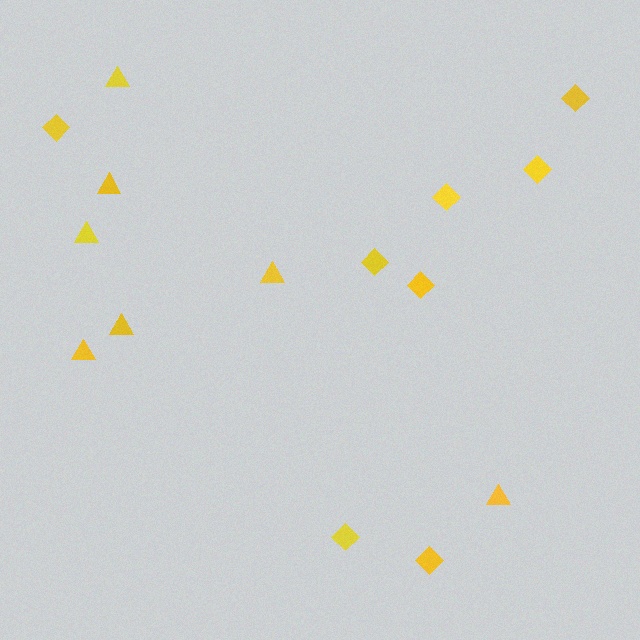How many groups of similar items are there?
There are 2 groups: one group of triangles (7) and one group of diamonds (8).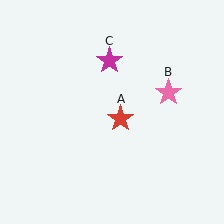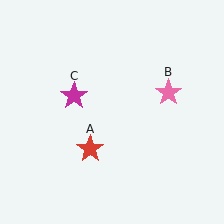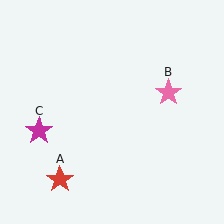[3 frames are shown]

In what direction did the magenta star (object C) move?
The magenta star (object C) moved down and to the left.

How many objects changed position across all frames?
2 objects changed position: red star (object A), magenta star (object C).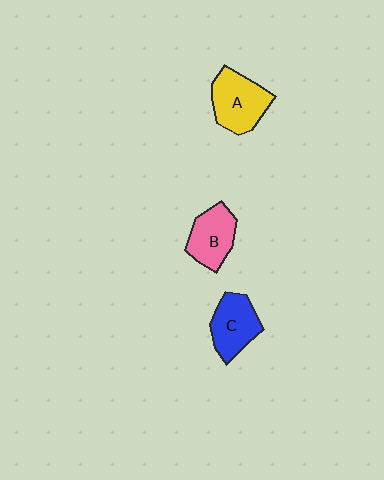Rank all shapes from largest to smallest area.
From largest to smallest: A (yellow), C (blue), B (pink).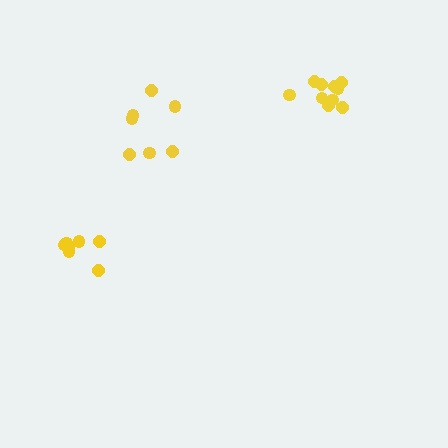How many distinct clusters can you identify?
There are 3 distinct clusters.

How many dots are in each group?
Group 1: 7 dots, Group 2: 7 dots, Group 3: 10 dots (24 total).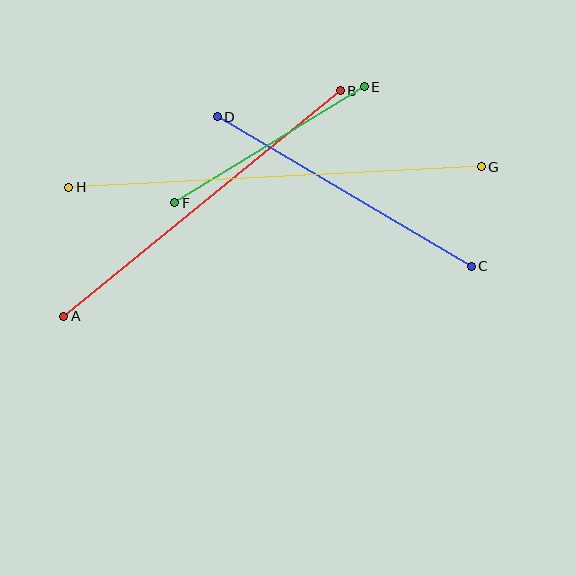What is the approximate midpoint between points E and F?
The midpoint is at approximately (270, 145) pixels.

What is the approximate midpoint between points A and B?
The midpoint is at approximately (202, 204) pixels.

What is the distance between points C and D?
The distance is approximately 295 pixels.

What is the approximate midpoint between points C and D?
The midpoint is at approximately (344, 192) pixels.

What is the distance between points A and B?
The distance is approximately 357 pixels.